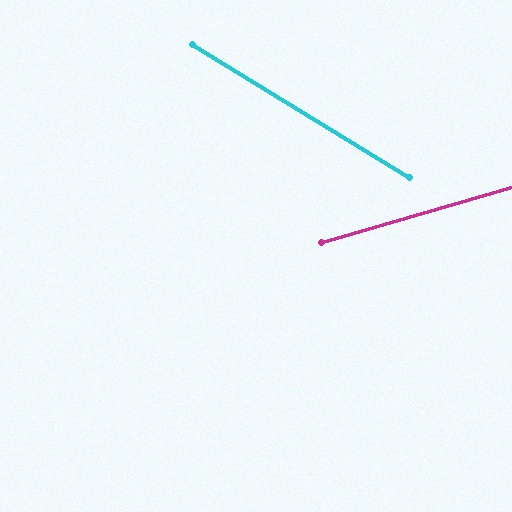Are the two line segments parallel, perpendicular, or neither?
Neither parallel nor perpendicular — they differ by about 48°.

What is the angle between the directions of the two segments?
Approximately 48 degrees.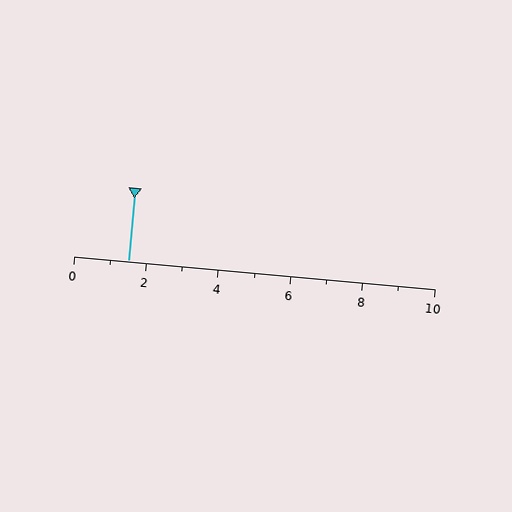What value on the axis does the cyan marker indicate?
The marker indicates approximately 1.5.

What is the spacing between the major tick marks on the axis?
The major ticks are spaced 2 apart.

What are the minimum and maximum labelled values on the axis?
The axis runs from 0 to 10.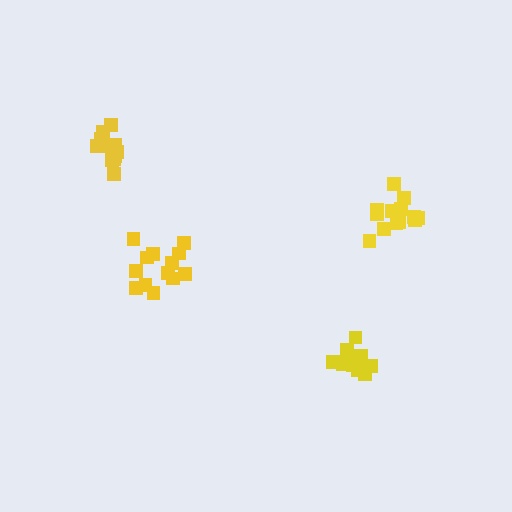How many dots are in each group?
Group 1: 13 dots, Group 2: 13 dots, Group 3: 14 dots, Group 4: 12 dots (52 total).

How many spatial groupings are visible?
There are 4 spatial groupings.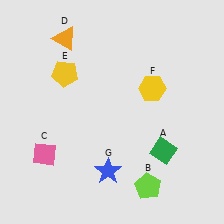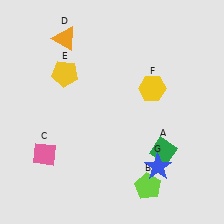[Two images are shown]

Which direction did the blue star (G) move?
The blue star (G) moved right.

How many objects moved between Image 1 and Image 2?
1 object moved between the two images.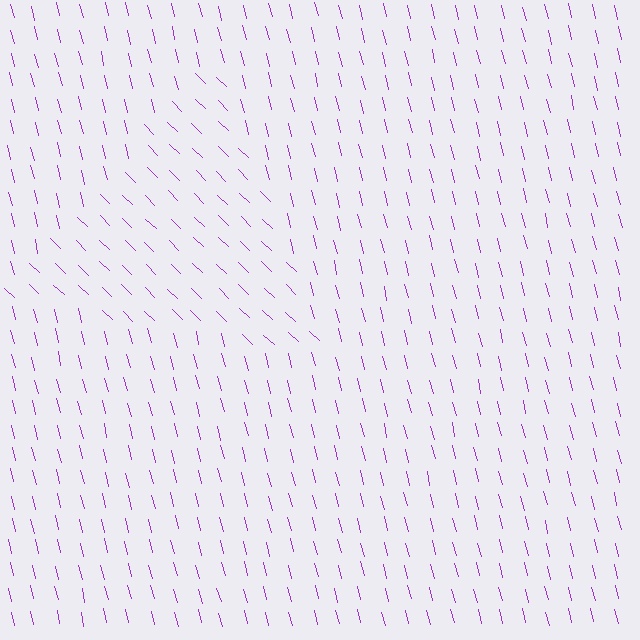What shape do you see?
I see a triangle.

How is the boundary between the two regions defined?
The boundary is defined purely by a change in line orientation (approximately 31 degrees difference). All lines are the same color and thickness.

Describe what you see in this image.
The image is filled with small purple line segments. A triangle region in the image has lines oriented differently from the surrounding lines, creating a visible texture boundary.